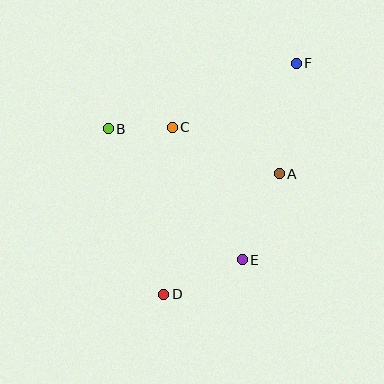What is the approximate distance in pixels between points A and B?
The distance between A and B is approximately 177 pixels.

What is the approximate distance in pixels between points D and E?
The distance between D and E is approximately 86 pixels.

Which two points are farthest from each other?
Points D and F are farthest from each other.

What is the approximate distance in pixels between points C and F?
The distance between C and F is approximately 139 pixels.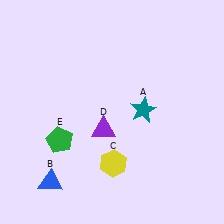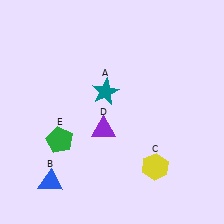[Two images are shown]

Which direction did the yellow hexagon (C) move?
The yellow hexagon (C) moved right.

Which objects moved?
The objects that moved are: the teal star (A), the yellow hexagon (C).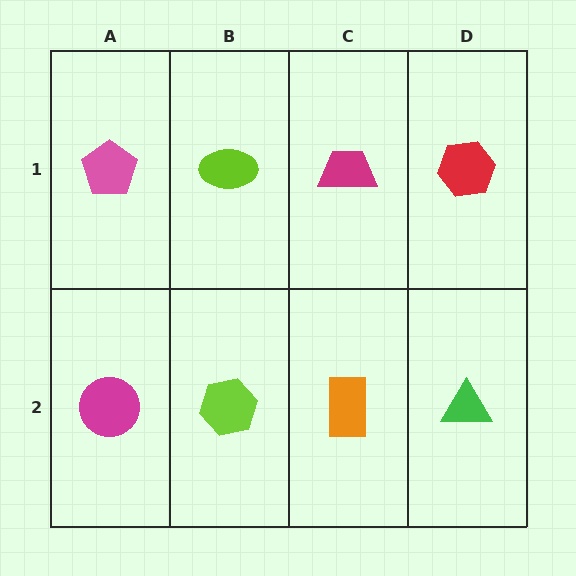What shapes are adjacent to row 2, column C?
A magenta trapezoid (row 1, column C), a lime hexagon (row 2, column B), a green triangle (row 2, column D).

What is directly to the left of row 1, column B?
A pink pentagon.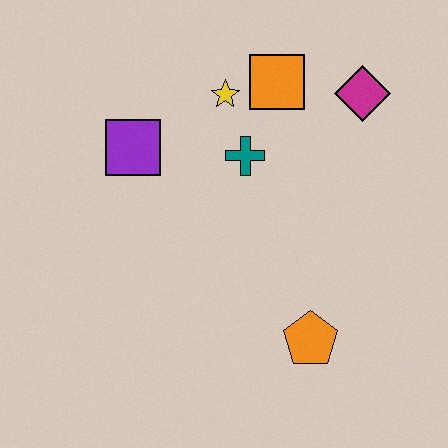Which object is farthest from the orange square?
The orange pentagon is farthest from the orange square.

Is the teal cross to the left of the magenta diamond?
Yes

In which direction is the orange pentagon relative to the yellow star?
The orange pentagon is below the yellow star.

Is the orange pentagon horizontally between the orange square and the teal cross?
No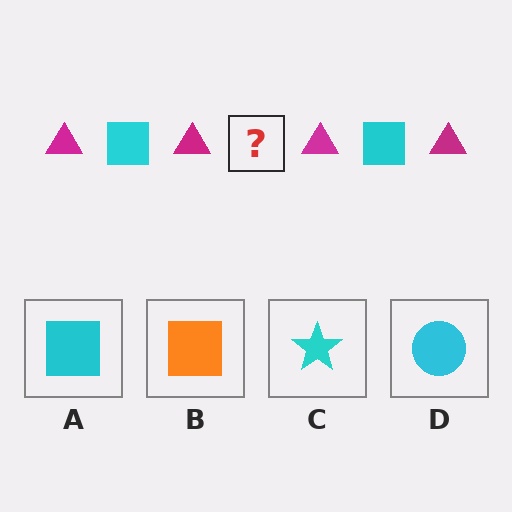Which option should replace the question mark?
Option A.